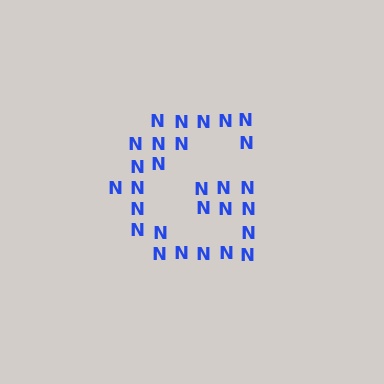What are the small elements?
The small elements are letter N's.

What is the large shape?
The large shape is the letter G.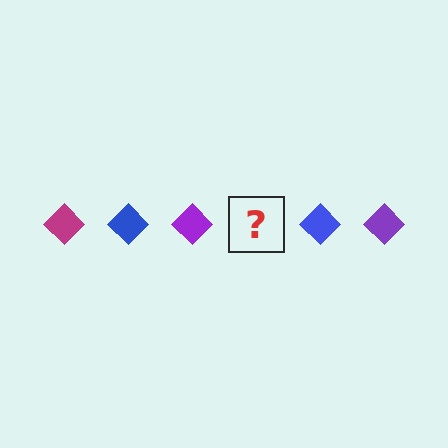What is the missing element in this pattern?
The missing element is a magenta diamond.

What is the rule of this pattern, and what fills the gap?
The rule is that the pattern cycles through magenta, blue, purple diamonds. The gap should be filled with a magenta diamond.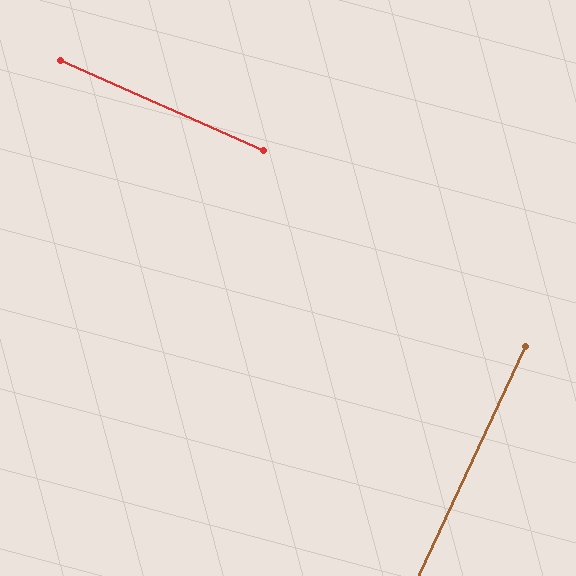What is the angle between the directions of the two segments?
Approximately 89 degrees.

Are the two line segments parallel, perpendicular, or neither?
Perpendicular — they meet at approximately 89°.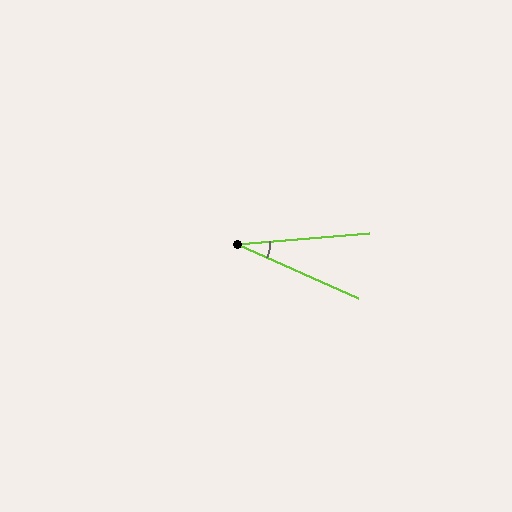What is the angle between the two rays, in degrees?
Approximately 29 degrees.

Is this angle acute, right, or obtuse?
It is acute.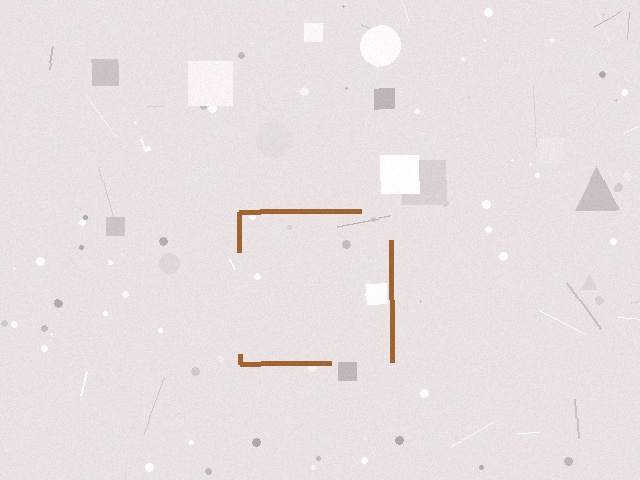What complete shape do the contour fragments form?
The contour fragments form a square.